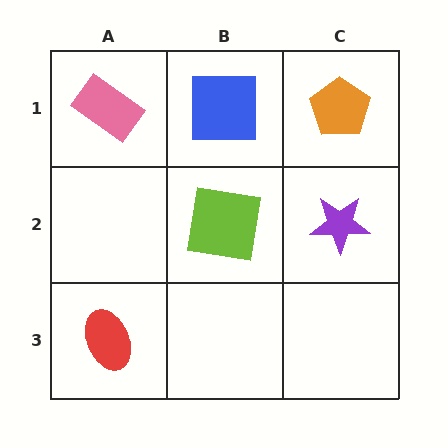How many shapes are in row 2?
2 shapes.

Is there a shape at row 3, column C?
No, that cell is empty.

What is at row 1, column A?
A pink rectangle.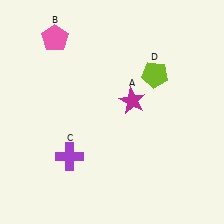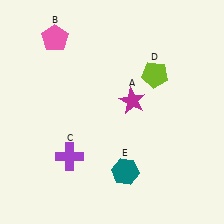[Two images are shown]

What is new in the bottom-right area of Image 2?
A teal hexagon (E) was added in the bottom-right area of Image 2.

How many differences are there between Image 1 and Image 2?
There is 1 difference between the two images.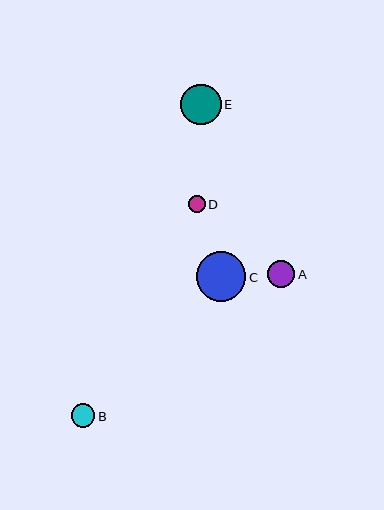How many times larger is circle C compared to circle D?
Circle C is approximately 2.9 times the size of circle D.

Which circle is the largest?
Circle C is the largest with a size of approximately 49 pixels.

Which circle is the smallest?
Circle D is the smallest with a size of approximately 17 pixels.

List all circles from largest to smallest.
From largest to smallest: C, E, A, B, D.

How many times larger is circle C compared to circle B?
Circle C is approximately 2.1 times the size of circle B.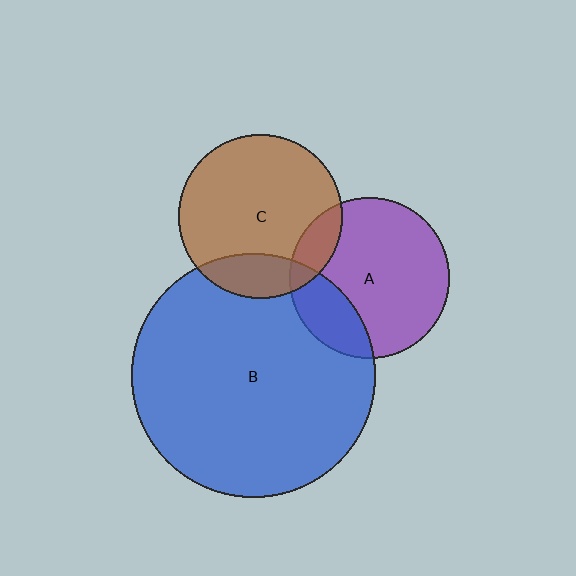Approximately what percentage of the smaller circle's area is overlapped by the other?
Approximately 20%.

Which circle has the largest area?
Circle B (blue).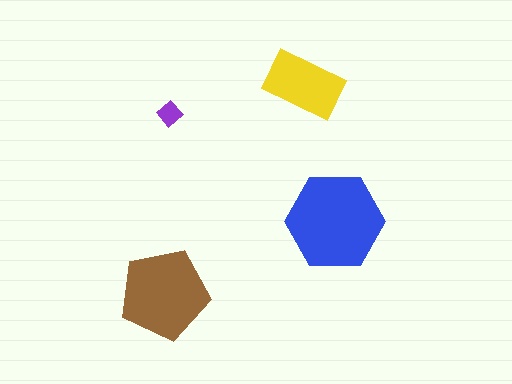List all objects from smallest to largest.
The purple diamond, the yellow rectangle, the brown pentagon, the blue hexagon.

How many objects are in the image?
There are 4 objects in the image.